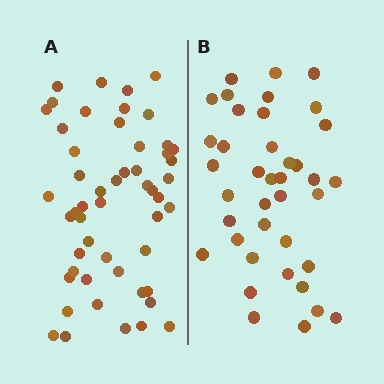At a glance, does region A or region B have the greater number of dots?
Region A (the left region) has more dots.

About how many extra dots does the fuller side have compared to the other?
Region A has approximately 15 more dots than region B.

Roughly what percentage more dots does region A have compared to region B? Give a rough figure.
About 35% more.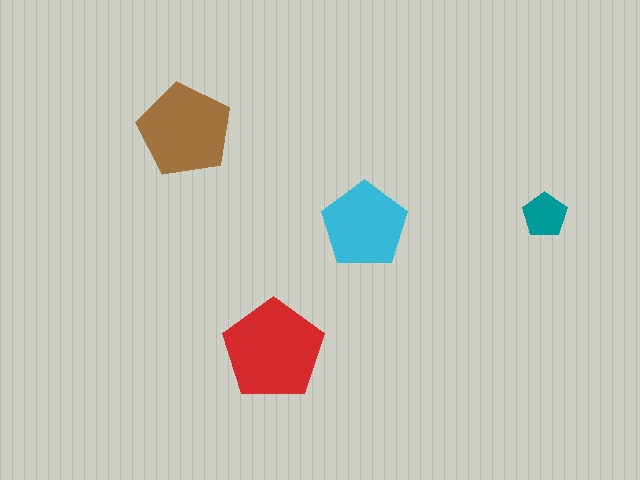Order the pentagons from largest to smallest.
the red one, the brown one, the cyan one, the teal one.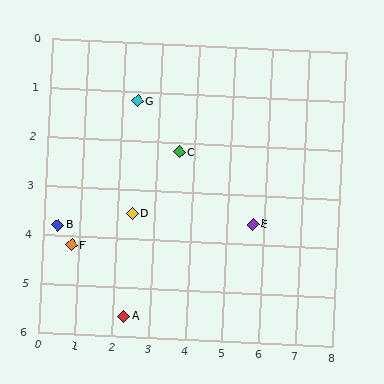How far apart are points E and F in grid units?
Points E and F are about 4.9 grid units apart.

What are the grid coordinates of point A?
Point A is at approximately (2.3, 5.6).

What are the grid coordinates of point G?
Point G is at approximately (2.4, 1.2).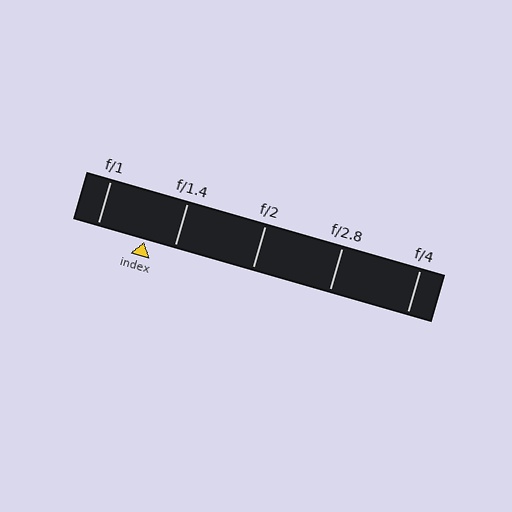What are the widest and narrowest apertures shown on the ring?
The widest aperture shown is f/1 and the narrowest is f/4.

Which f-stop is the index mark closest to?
The index mark is closest to f/1.4.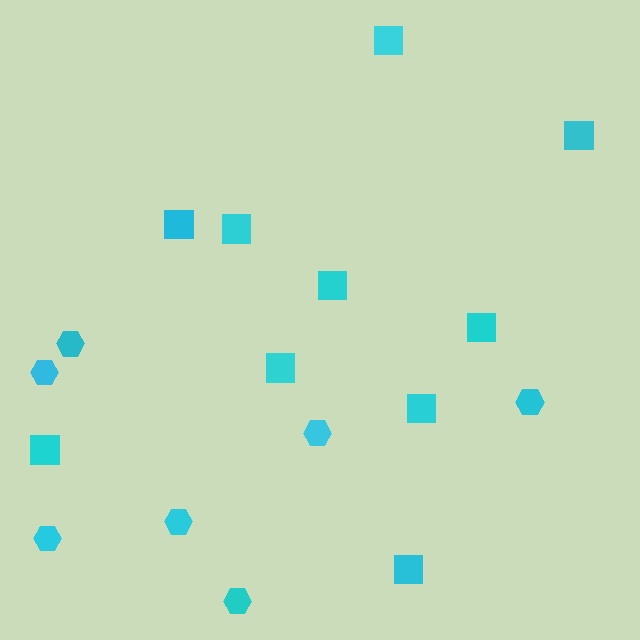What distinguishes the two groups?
There are 2 groups: one group of squares (10) and one group of hexagons (7).